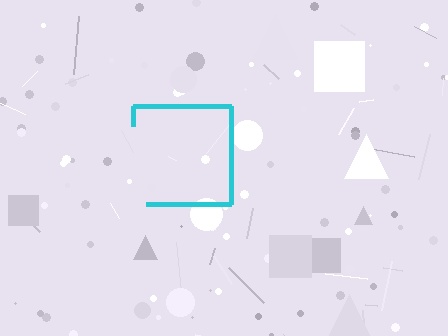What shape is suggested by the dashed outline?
The dashed outline suggests a square.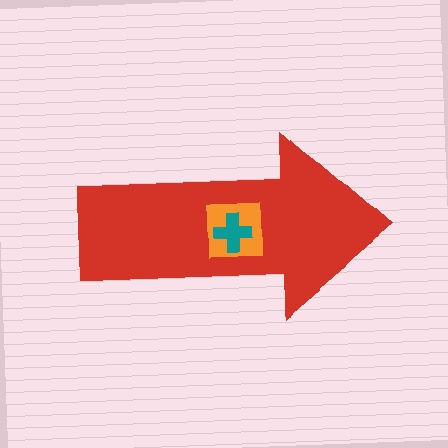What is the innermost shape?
The teal cross.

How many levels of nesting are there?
3.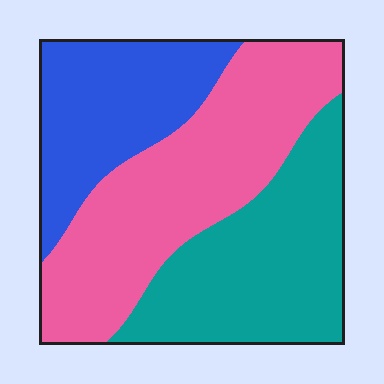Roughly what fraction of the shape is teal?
Teal takes up about one third (1/3) of the shape.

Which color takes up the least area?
Blue, at roughly 25%.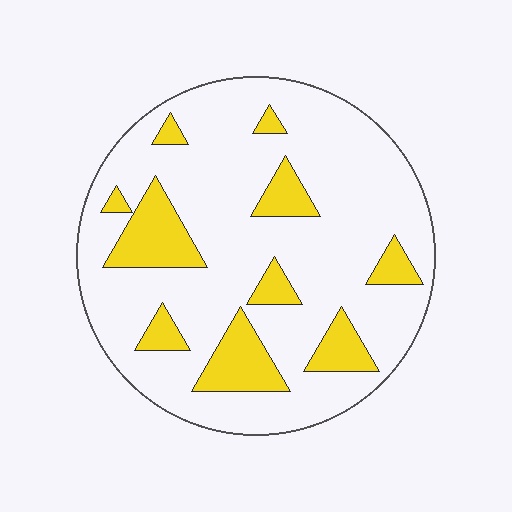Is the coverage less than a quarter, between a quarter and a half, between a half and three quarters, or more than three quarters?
Less than a quarter.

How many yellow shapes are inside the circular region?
10.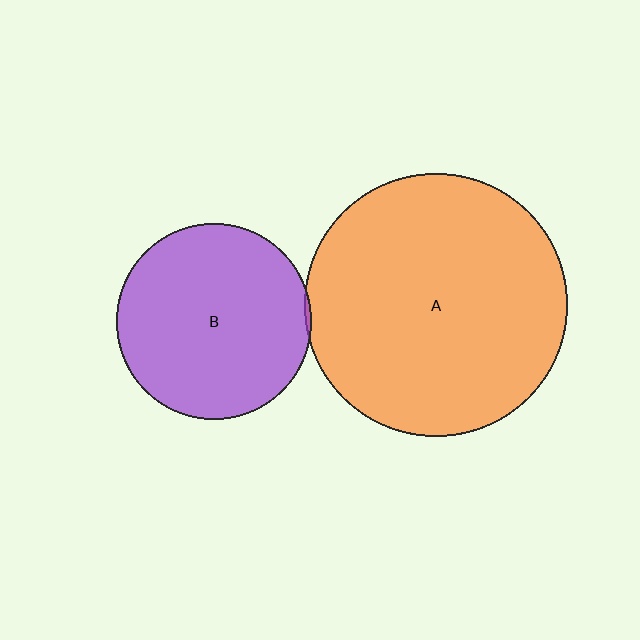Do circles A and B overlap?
Yes.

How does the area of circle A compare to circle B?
Approximately 1.8 times.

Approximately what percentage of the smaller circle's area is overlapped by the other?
Approximately 5%.